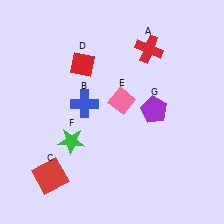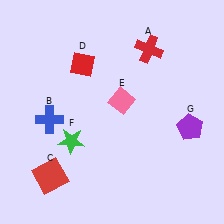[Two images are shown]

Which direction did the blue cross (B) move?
The blue cross (B) moved left.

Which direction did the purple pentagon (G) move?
The purple pentagon (G) moved right.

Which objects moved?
The objects that moved are: the blue cross (B), the purple pentagon (G).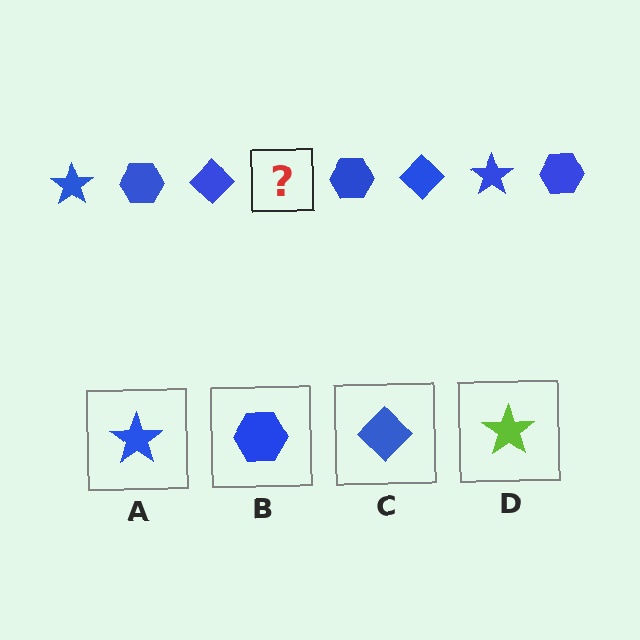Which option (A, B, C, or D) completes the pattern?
A.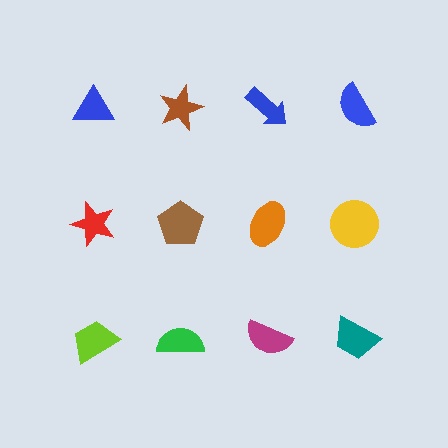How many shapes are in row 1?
4 shapes.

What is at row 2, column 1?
A red star.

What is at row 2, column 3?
An orange ellipse.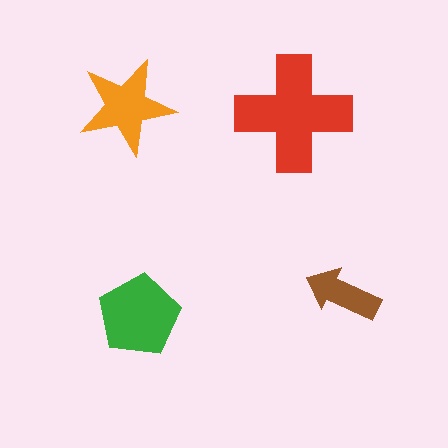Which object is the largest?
The red cross.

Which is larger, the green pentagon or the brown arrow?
The green pentagon.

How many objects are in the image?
There are 4 objects in the image.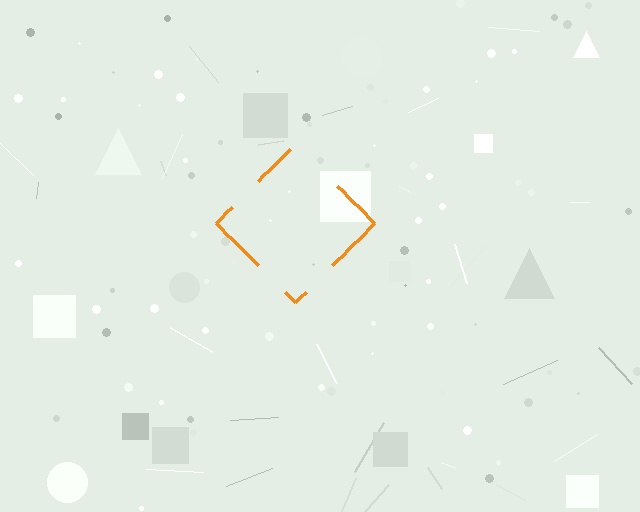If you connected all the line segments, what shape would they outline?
They would outline a diamond.